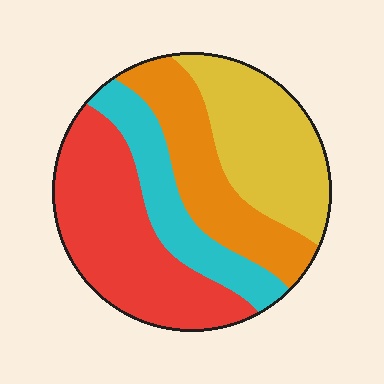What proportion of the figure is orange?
Orange takes up between a sixth and a third of the figure.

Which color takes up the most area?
Red, at roughly 35%.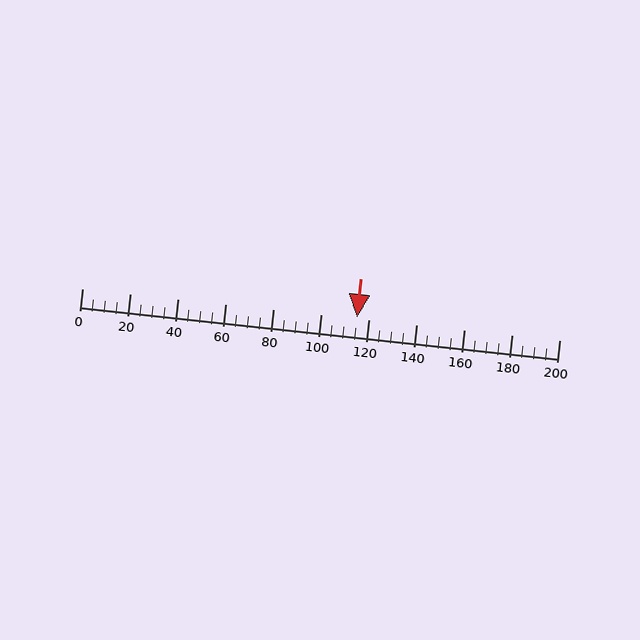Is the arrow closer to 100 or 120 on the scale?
The arrow is closer to 120.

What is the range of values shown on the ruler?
The ruler shows values from 0 to 200.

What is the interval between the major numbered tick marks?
The major tick marks are spaced 20 units apart.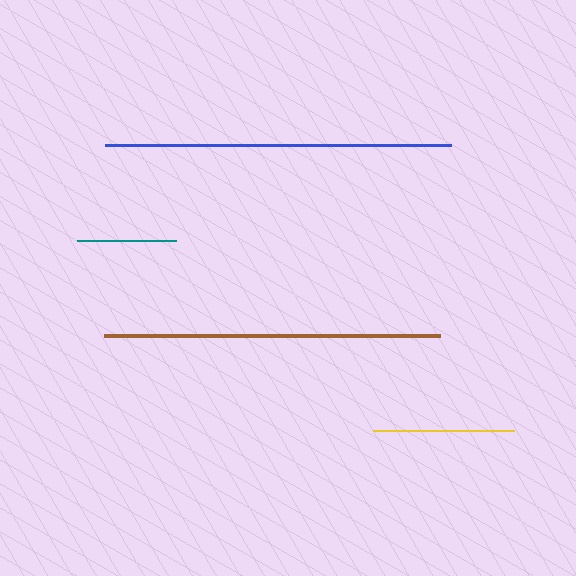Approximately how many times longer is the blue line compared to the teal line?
The blue line is approximately 3.5 times the length of the teal line.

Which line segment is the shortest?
The teal line is the shortest at approximately 99 pixels.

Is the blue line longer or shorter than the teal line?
The blue line is longer than the teal line.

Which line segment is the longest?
The blue line is the longest at approximately 346 pixels.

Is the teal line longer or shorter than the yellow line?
The yellow line is longer than the teal line.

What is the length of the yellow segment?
The yellow segment is approximately 141 pixels long.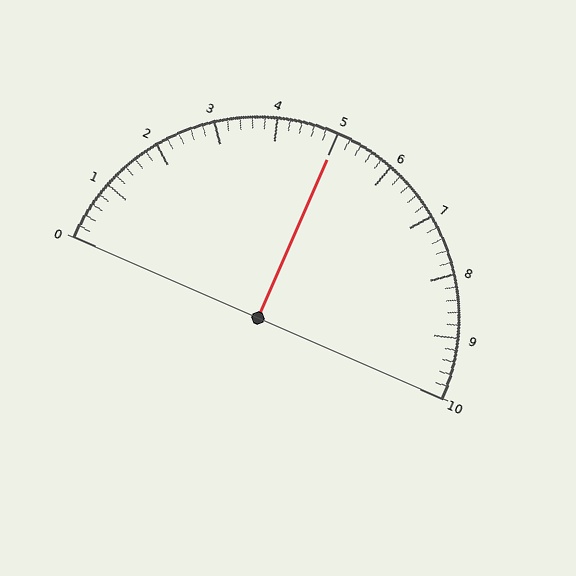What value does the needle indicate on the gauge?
The needle indicates approximately 5.0.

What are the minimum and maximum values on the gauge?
The gauge ranges from 0 to 10.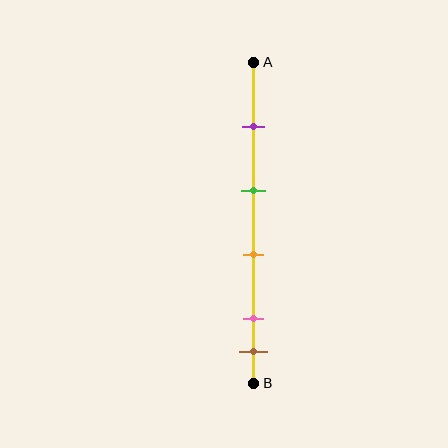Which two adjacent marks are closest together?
The pink and brown marks are the closest adjacent pair.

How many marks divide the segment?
There are 5 marks dividing the segment.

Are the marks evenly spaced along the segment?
No, the marks are not evenly spaced.